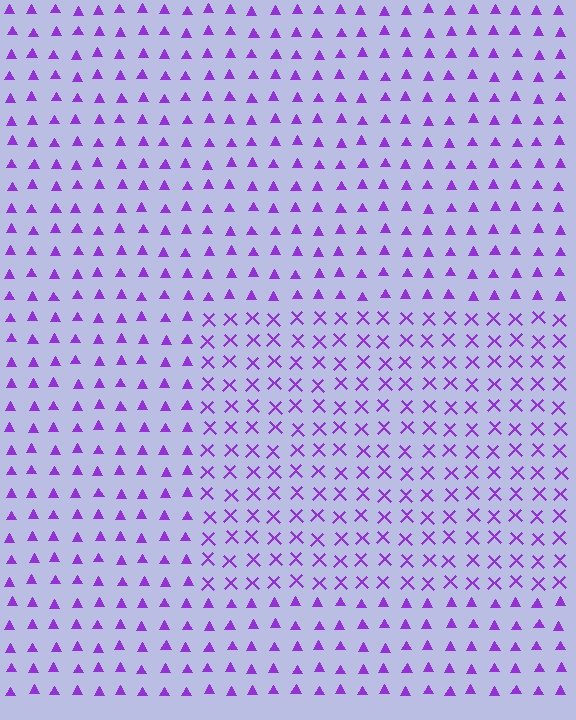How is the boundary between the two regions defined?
The boundary is defined by a change in element shape: X marks inside vs. triangles outside. All elements share the same color and spacing.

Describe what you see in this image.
The image is filled with small purple elements arranged in a uniform grid. A rectangle-shaped region contains X marks, while the surrounding area contains triangles. The boundary is defined purely by the change in element shape.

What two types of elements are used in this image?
The image uses X marks inside the rectangle region and triangles outside it.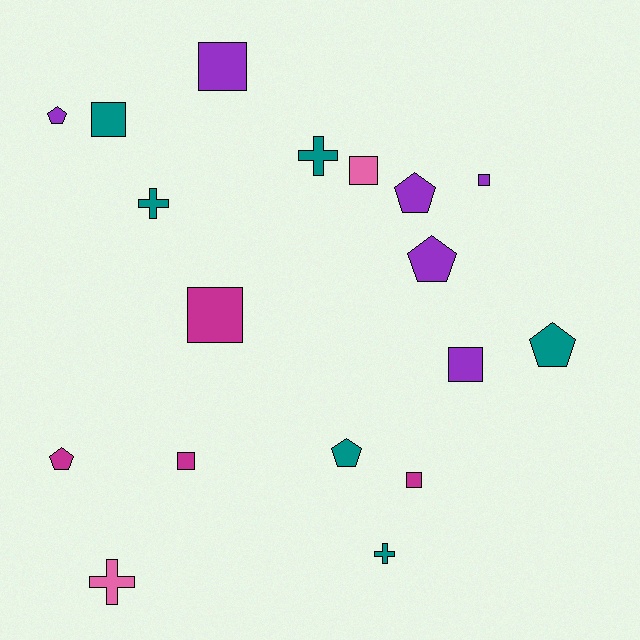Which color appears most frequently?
Teal, with 6 objects.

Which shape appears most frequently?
Square, with 8 objects.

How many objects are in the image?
There are 18 objects.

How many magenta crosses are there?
There are no magenta crosses.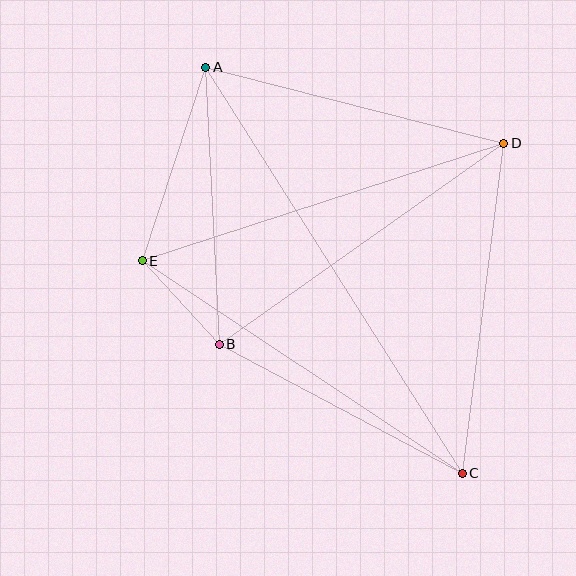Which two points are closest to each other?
Points B and E are closest to each other.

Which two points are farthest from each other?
Points A and C are farthest from each other.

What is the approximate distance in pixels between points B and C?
The distance between B and C is approximately 275 pixels.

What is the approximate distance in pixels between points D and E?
The distance between D and E is approximately 380 pixels.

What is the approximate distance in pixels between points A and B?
The distance between A and B is approximately 277 pixels.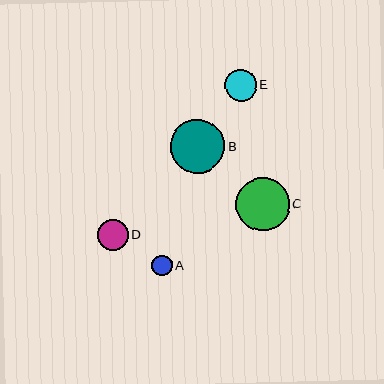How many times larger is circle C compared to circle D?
Circle C is approximately 1.7 times the size of circle D.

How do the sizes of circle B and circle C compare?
Circle B and circle C are approximately the same size.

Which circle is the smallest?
Circle A is the smallest with a size of approximately 21 pixels.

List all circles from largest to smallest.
From largest to smallest: B, C, E, D, A.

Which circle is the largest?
Circle B is the largest with a size of approximately 54 pixels.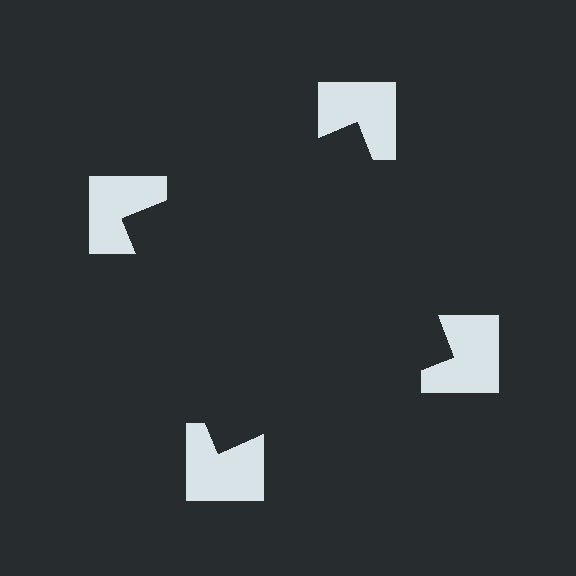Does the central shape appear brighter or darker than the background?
It typically appears slightly darker than the background, even though no actual brightness change is drawn.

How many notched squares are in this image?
There are 4 — one at each vertex of the illusory square.